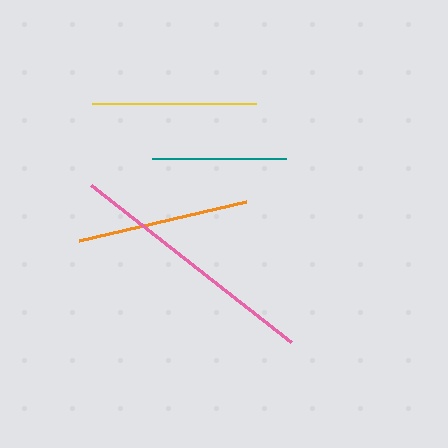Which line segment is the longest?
The pink line is the longest at approximately 254 pixels.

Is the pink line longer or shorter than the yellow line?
The pink line is longer than the yellow line.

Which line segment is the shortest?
The teal line is the shortest at approximately 134 pixels.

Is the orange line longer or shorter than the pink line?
The pink line is longer than the orange line.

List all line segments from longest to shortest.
From longest to shortest: pink, orange, yellow, teal.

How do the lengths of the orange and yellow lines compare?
The orange and yellow lines are approximately the same length.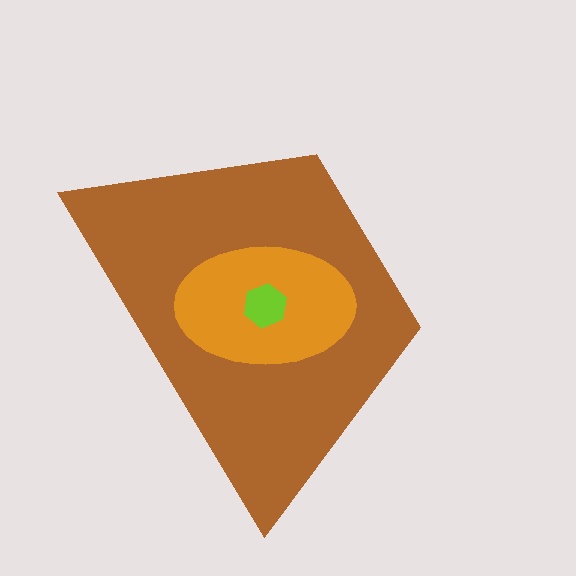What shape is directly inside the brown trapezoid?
The orange ellipse.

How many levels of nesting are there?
3.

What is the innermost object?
The lime hexagon.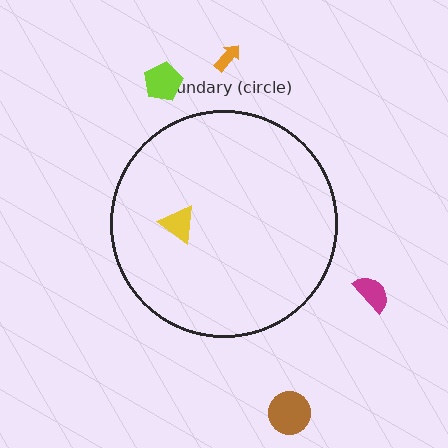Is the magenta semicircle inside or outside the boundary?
Outside.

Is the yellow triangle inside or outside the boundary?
Inside.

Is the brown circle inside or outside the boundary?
Outside.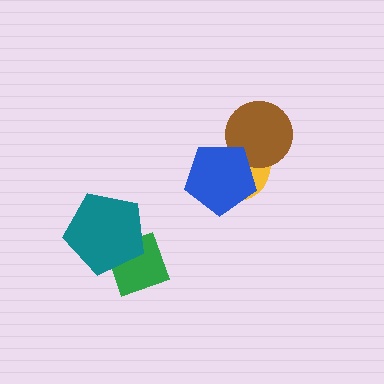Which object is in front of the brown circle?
The blue pentagon is in front of the brown circle.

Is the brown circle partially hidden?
Yes, it is partially covered by another shape.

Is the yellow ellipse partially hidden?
Yes, it is partially covered by another shape.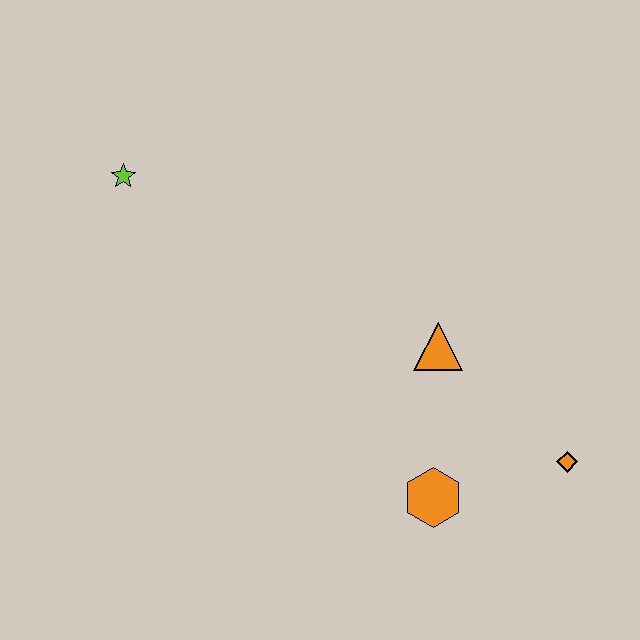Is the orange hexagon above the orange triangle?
No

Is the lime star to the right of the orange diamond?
No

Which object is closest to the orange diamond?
The orange hexagon is closest to the orange diamond.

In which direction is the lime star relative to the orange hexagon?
The lime star is above the orange hexagon.